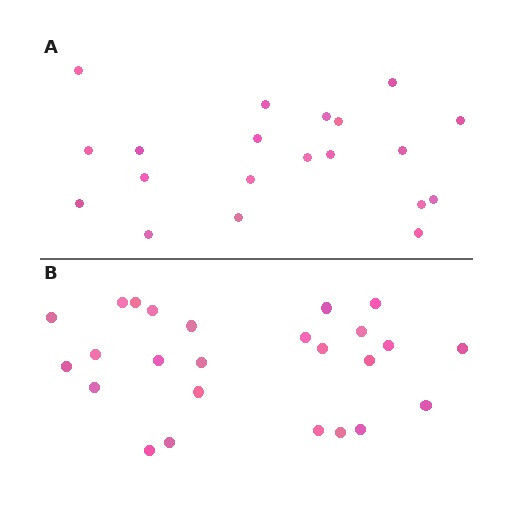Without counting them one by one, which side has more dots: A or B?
Region B (the bottom region) has more dots.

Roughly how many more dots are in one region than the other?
Region B has about 5 more dots than region A.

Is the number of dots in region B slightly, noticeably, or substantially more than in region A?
Region B has noticeably more, but not dramatically so. The ratio is roughly 1.2 to 1.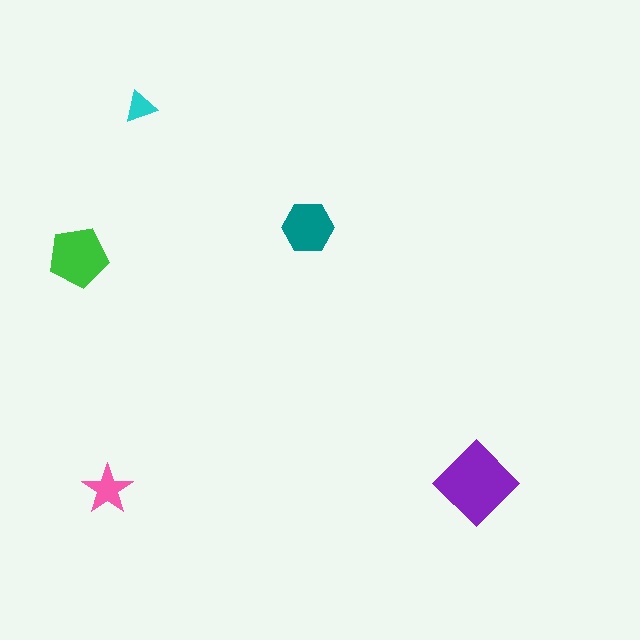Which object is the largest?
The purple diamond.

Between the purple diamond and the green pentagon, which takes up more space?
The purple diamond.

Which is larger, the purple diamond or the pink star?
The purple diamond.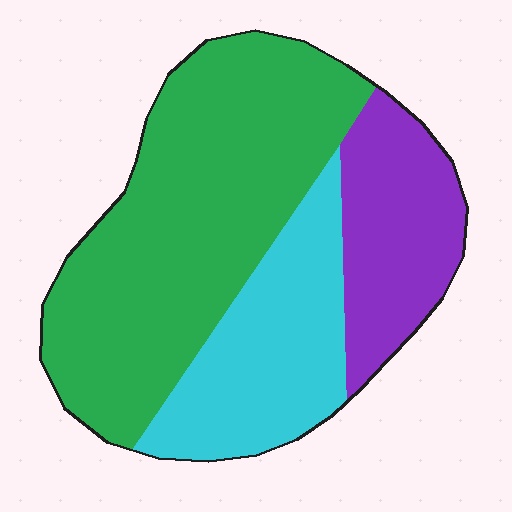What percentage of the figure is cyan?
Cyan takes up about one quarter (1/4) of the figure.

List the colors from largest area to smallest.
From largest to smallest: green, cyan, purple.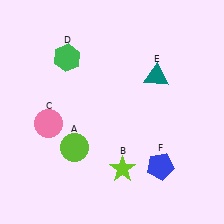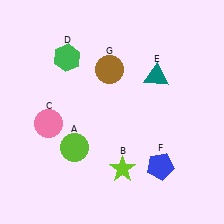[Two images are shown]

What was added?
A brown circle (G) was added in Image 2.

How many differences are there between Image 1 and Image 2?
There is 1 difference between the two images.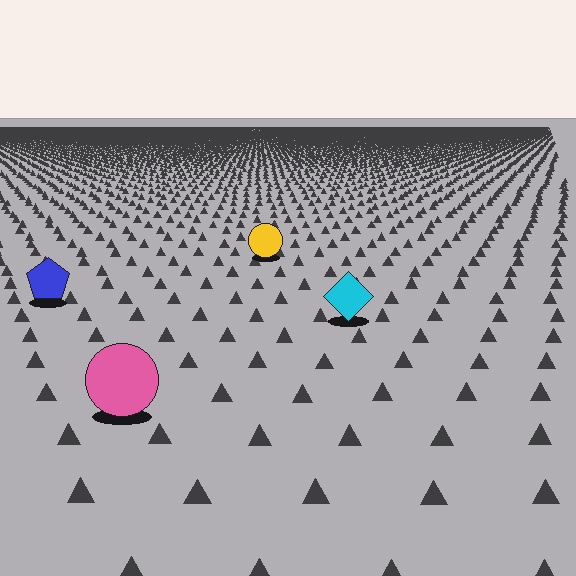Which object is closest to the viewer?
The pink circle is closest. The texture marks near it are larger and more spread out.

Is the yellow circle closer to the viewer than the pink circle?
No. The pink circle is closer — you can tell from the texture gradient: the ground texture is coarser near it.